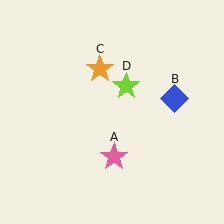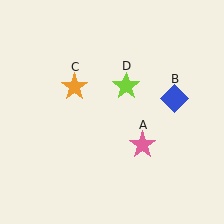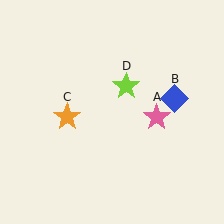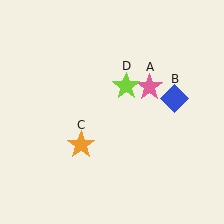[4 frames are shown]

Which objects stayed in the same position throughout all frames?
Blue diamond (object B) and lime star (object D) remained stationary.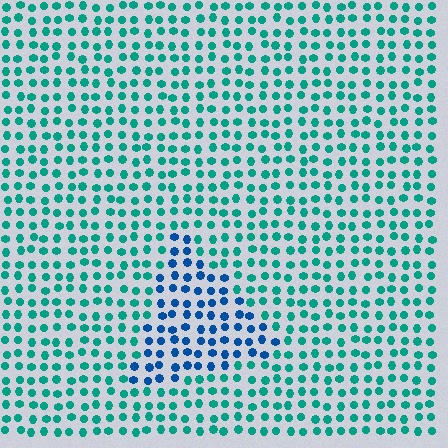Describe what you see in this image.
The image is filled with small teal elements in a uniform arrangement. A triangle-shaped region is visible where the elements are tinted to a slightly different hue, forming a subtle color boundary.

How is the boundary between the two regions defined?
The boundary is defined purely by a slight shift in hue (about 41 degrees). Spacing, size, and orientation are identical on both sides.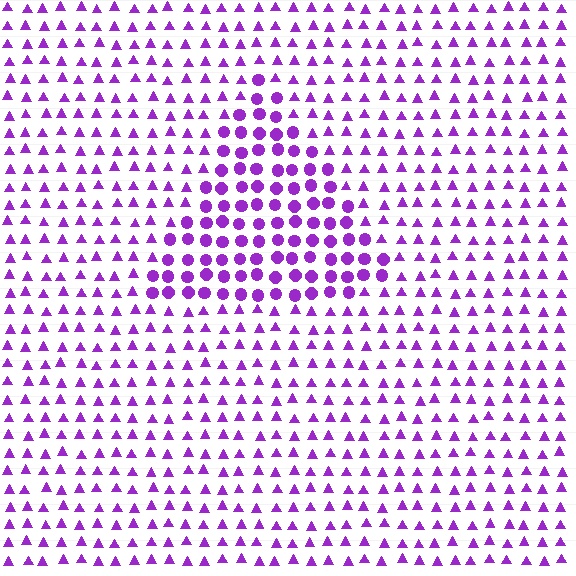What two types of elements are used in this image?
The image uses circles inside the triangle region and triangles outside it.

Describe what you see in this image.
The image is filled with small purple elements arranged in a uniform grid. A triangle-shaped region contains circles, while the surrounding area contains triangles. The boundary is defined purely by the change in element shape.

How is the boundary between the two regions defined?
The boundary is defined by a change in element shape: circles inside vs. triangles outside. All elements share the same color and spacing.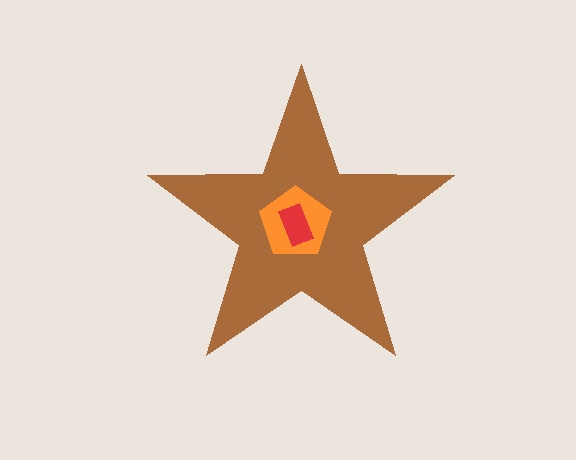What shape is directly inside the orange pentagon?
The red rectangle.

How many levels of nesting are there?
3.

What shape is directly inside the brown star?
The orange pentagon.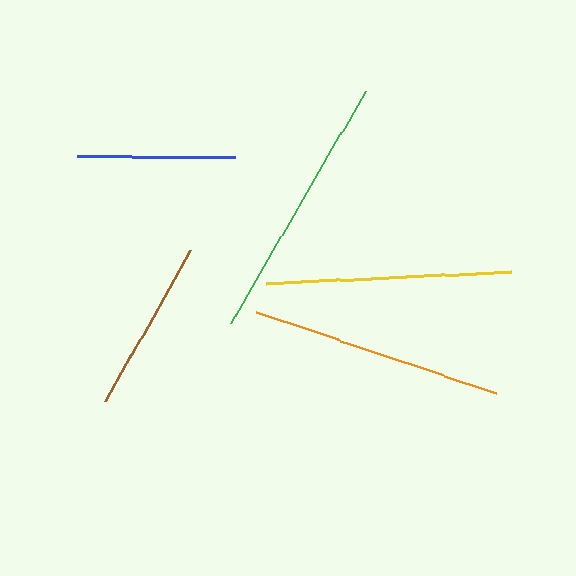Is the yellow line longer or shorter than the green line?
The green line is longer than the yellow line.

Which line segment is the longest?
The green line is the longest at approximately 269 pixels.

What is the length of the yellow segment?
The yellow segment is approximately 245 pixels long.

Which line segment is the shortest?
The blue line is the shortest at approximately 157 pixels.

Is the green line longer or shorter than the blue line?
The green line is longer than the blue line.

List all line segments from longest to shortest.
From longest to shortest: green, orange, yellow, brown, blue.